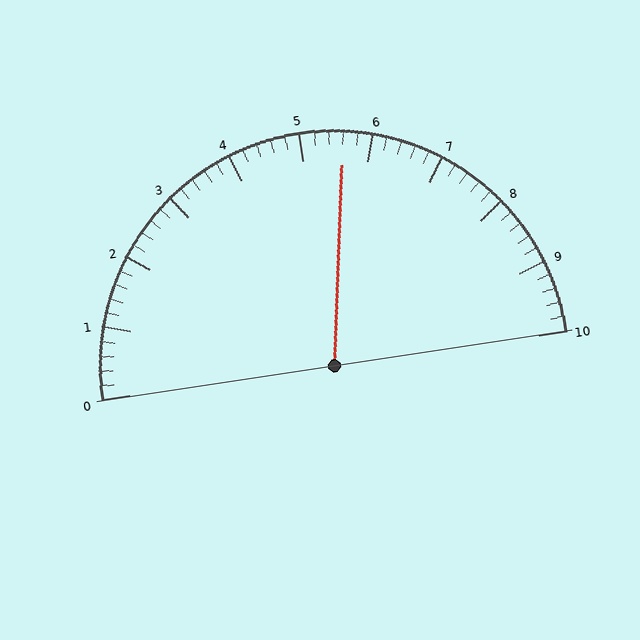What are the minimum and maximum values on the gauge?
The gauge ranges from 0 to 10.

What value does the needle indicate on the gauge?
The needle indicates approximately 5.6.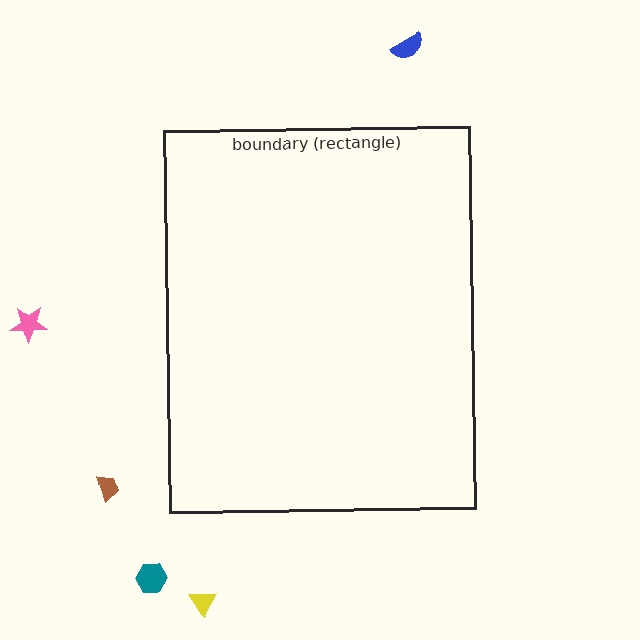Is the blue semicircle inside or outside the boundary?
Outside.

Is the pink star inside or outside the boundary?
Outside.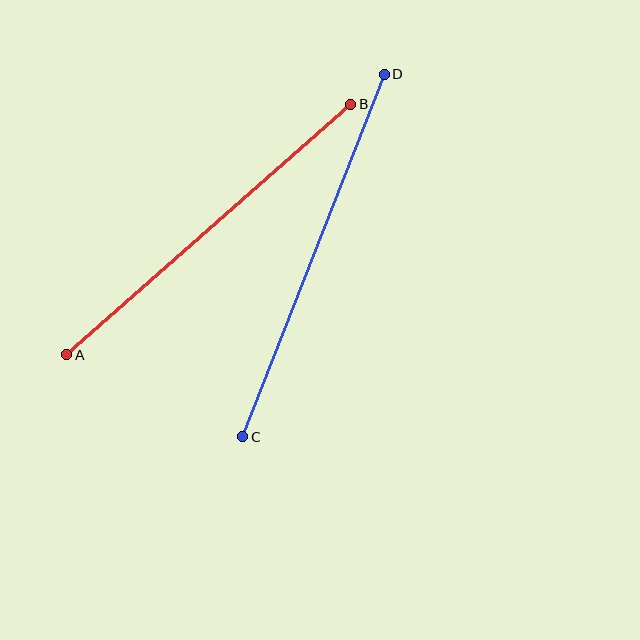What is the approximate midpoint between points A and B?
The midpoint is at approximately (209, 230) pixels.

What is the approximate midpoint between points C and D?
The midpoint is at approximately (314, 256) pixels.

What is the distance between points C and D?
The distance is approximately 389 pixels.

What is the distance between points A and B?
The distance is approximately 379 pixels.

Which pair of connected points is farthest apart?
Points C and D are farthest apart.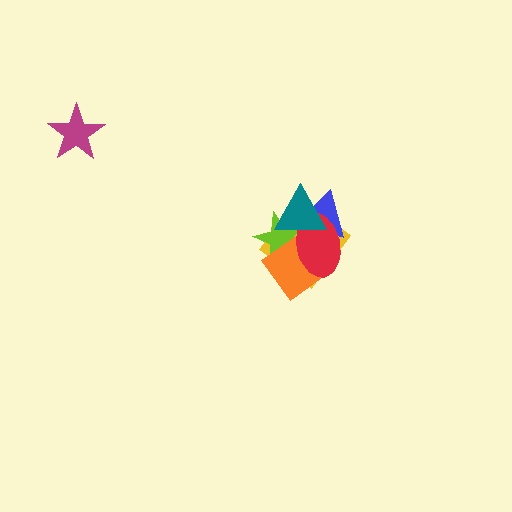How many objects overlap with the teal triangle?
5 objects overlap with the teal triangle.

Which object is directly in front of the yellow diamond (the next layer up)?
The lime star is directly in front of the yellow diamond.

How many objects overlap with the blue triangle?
5 objects overlap with the blue triangle.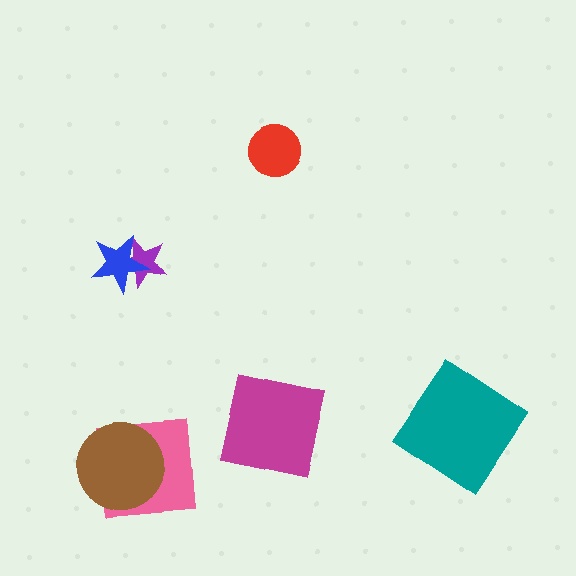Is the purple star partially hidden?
Yes, it is partially covered by another shape.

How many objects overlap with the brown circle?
1 object overlaps with the brown circle.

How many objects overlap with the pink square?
1 object overlaps with the pink square.